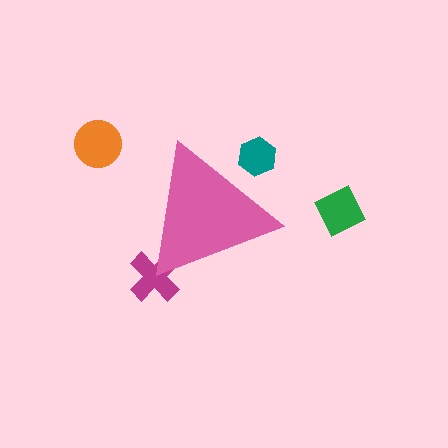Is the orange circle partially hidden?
No, the orange circle is fully visible.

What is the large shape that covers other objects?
A pink triangle.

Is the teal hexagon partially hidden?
Yes, the teal hexagon is partially hidden behind the pink triangle.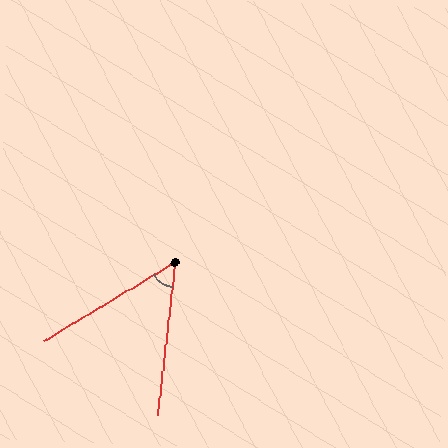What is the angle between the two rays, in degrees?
Approximately 53 degrees.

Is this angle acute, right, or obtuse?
It is acute.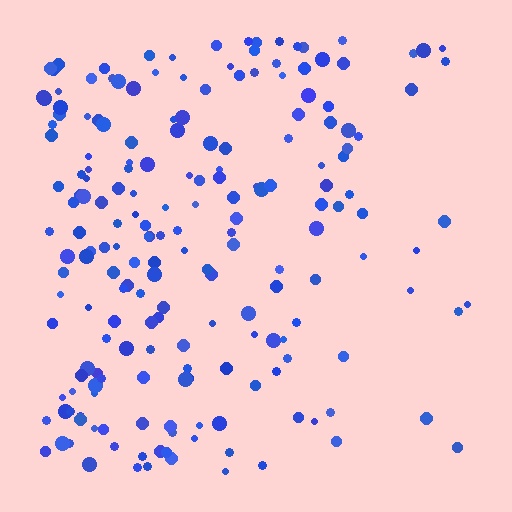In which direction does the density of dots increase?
From right to left, with the left side densest.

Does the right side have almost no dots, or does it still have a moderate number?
Still a moderate number, just noticeably fewer than the left.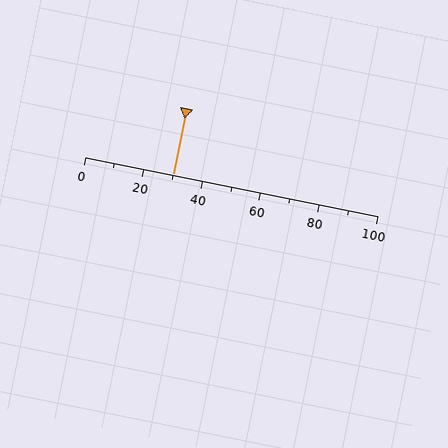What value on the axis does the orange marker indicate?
The marker indicates approximately 30.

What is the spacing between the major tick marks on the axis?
The major ticks are spaced 20 apart.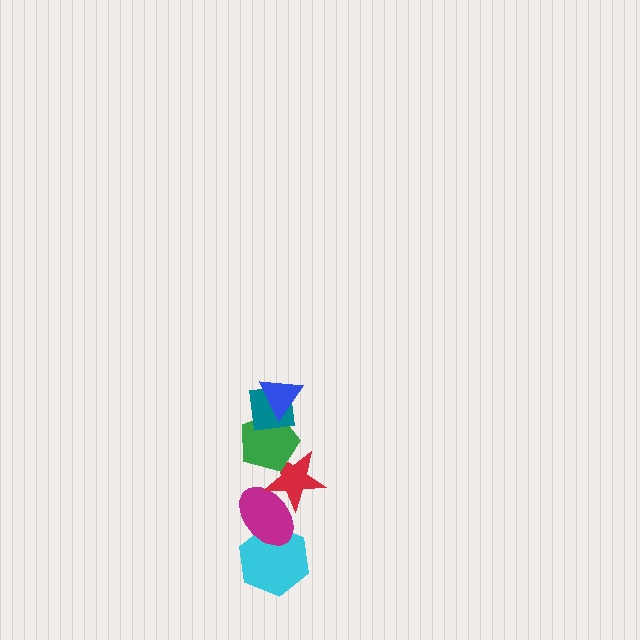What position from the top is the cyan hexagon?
The cyan hexagon is 6th from the top.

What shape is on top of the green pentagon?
The teal square is on top of the green pentagon.